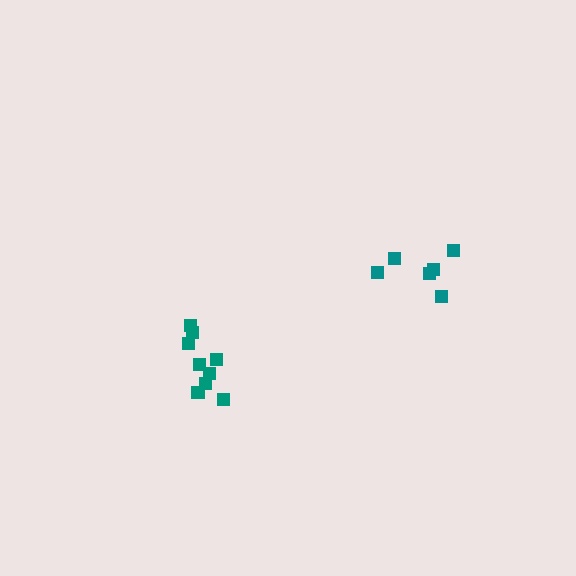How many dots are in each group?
Group 1: 6 dots, Group 2: 9 dots (15 total).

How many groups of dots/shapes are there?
There are 2 groups.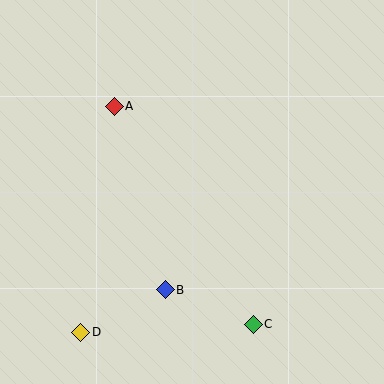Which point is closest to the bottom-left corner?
Point D is closest to the bottom-left corner.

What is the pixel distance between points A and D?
The distance between A and D is 229 pixels.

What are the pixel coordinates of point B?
Point B is at (165, 290).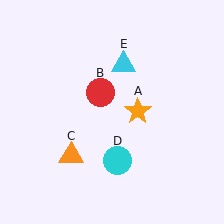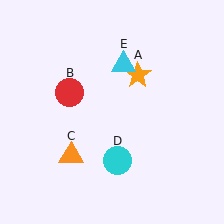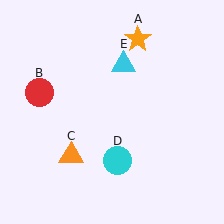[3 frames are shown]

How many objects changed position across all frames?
2 objects changed position: orange star (object A), red circle (object B).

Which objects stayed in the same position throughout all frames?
Orange triangle (object C) and cyan circle (object D) and cyan triangle (object E) remained stationary.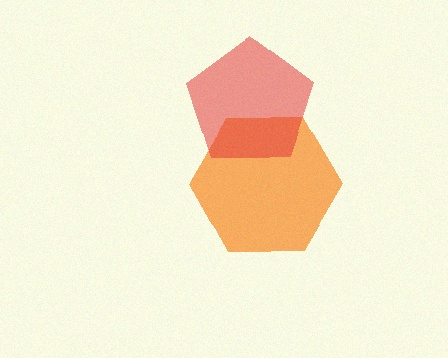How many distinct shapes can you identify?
There are 2 distinct shapes: an orange hexagon, a red pentagon.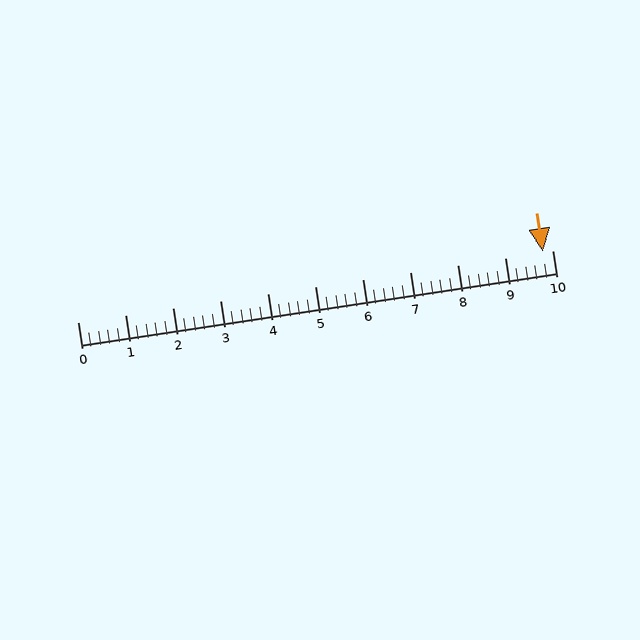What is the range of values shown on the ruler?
The ruler shows values from 0 to 10.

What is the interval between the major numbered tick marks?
The major tick marks are spaced 1 units apart.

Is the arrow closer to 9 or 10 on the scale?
The arrow is closer to 10.